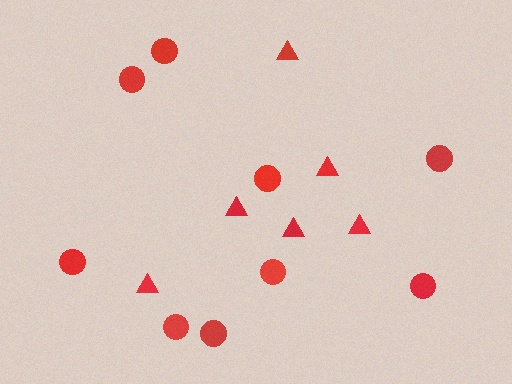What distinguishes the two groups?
There are 2 groups: one group of triangles (6) and one group of circles (9).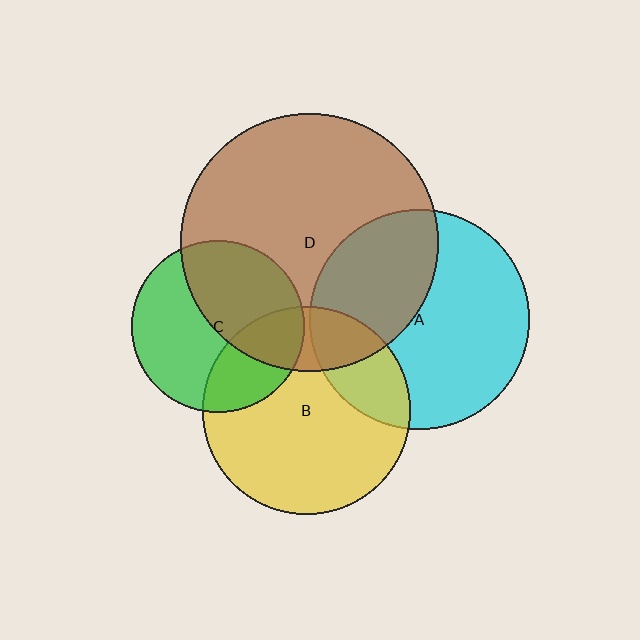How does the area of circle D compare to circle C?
Approximately 2.2 times.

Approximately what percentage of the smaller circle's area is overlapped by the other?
Approximately 20%.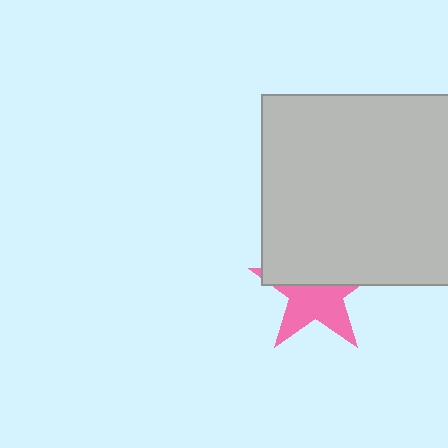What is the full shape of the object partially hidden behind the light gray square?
The partially hidden object is a pink star.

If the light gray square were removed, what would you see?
You would see the complete pink star.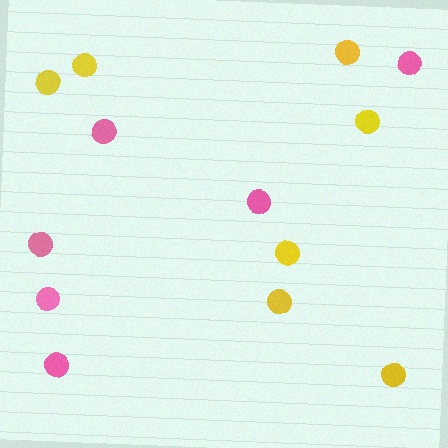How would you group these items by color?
There are 2 groups: one group of yellow circles (7) and one group of pink circles (6).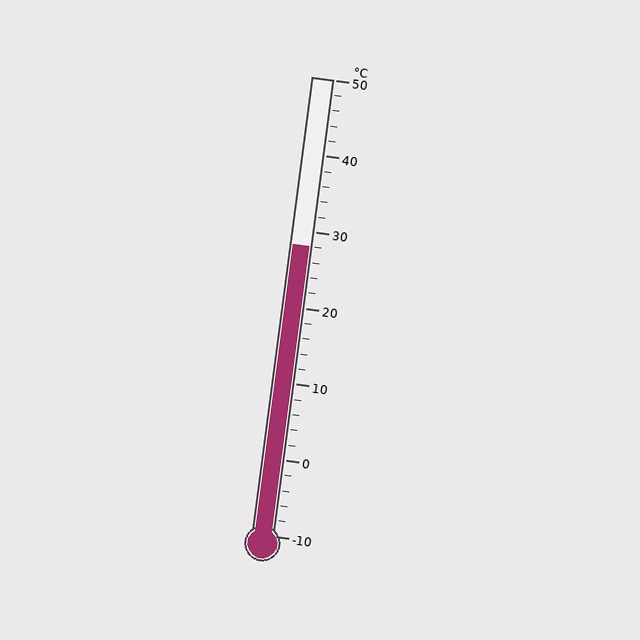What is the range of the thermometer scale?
The thermometer scale ranges from -10°C to 50°C.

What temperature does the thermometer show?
The thermometer shows approximately 28°C.